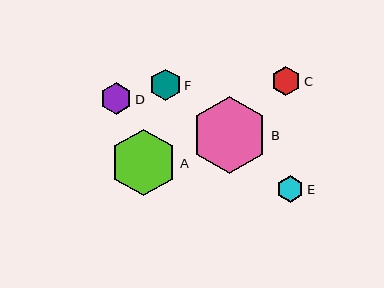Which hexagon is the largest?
Hexagon B is the largest with a size of approximately 77 pixels.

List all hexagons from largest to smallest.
From largest to smallest: B, A, D, F, C, E.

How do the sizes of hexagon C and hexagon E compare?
Hexagon C and hexagon E are approximately the same size.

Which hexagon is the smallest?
Hexagon E is the smallest with a size of approximately 27 pixels.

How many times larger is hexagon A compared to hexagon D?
Hexagon A is approximately 2.1 times the size of hexagon D.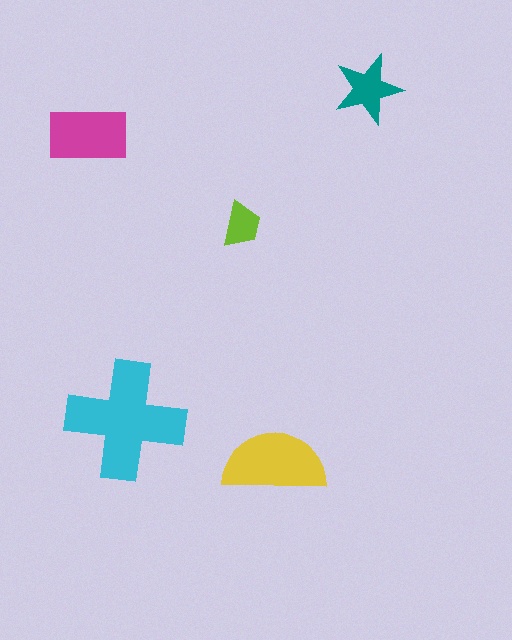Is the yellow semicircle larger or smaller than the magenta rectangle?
Larger.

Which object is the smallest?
The lime trapezoid.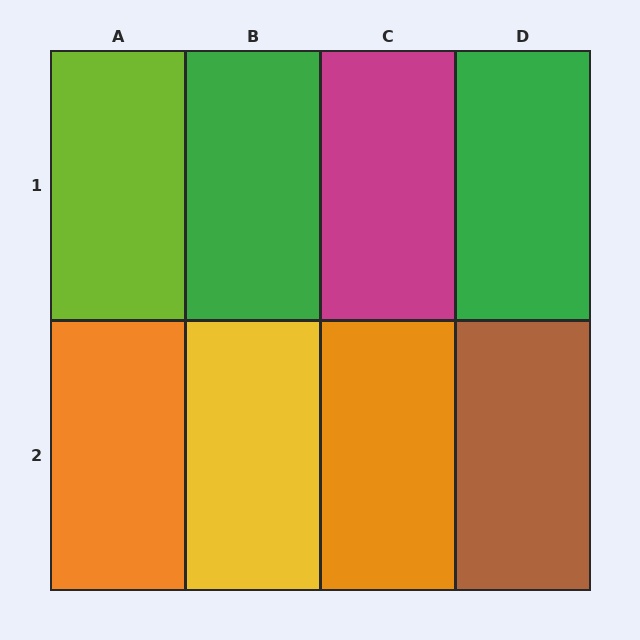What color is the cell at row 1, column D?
Green.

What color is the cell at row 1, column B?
Green.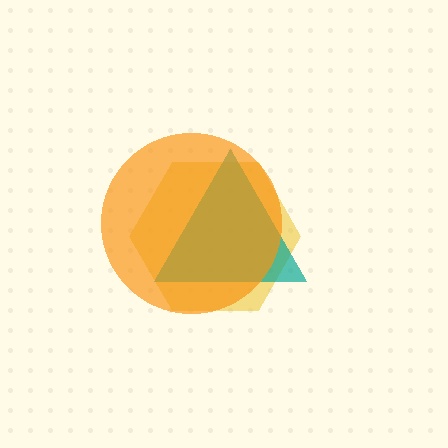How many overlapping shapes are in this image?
There are 3 overlapping shapes in the image.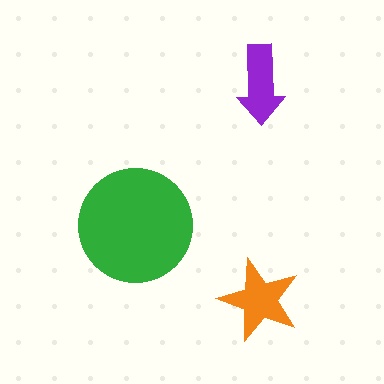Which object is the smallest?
The purple arrow.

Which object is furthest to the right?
The purple arrow is rightmost.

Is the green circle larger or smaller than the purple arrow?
Larger.